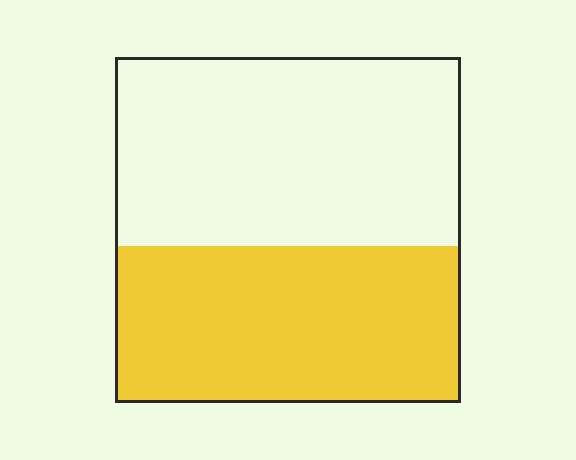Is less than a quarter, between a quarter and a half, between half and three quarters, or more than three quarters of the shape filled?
Between a quarter and a half.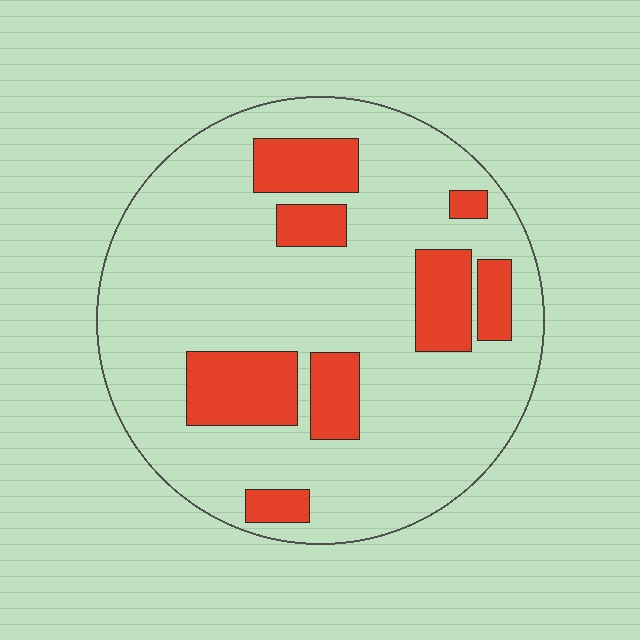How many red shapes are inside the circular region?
8.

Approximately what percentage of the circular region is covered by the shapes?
Approximately 20%.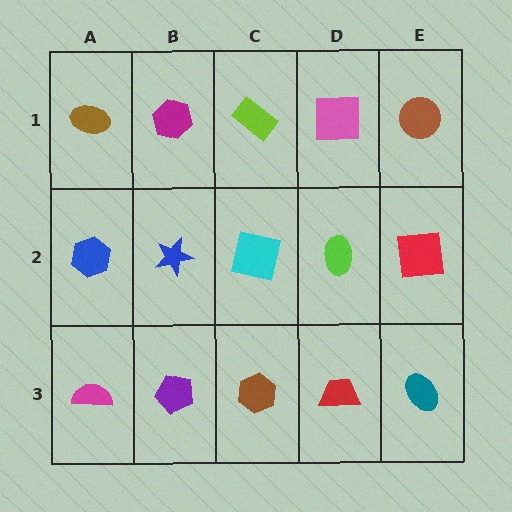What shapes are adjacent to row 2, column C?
A lime rectangle (row 1, column C), a brown hexagon (row 3, column C), a blue star (row 2, column B), a lime ellipse (row 2, column D).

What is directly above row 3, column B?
A blue star.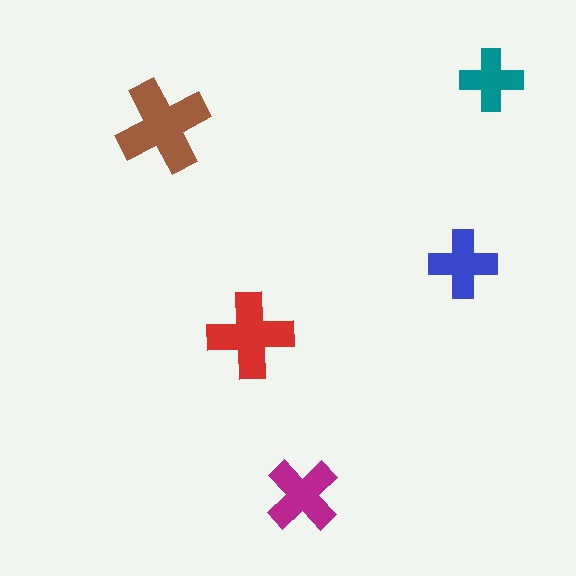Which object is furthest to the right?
The teal cross is rightmost.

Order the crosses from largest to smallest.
the brown one, the red one, the magenta one, the blue one, the teal one.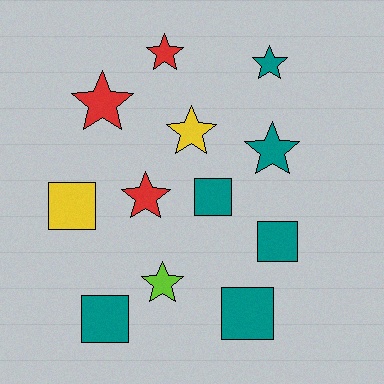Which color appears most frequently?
Teal, with 6 objects.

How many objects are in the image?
There are 12 objects.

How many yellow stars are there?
There is 1 yellow star.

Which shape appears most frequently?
Star, with 7 objects.